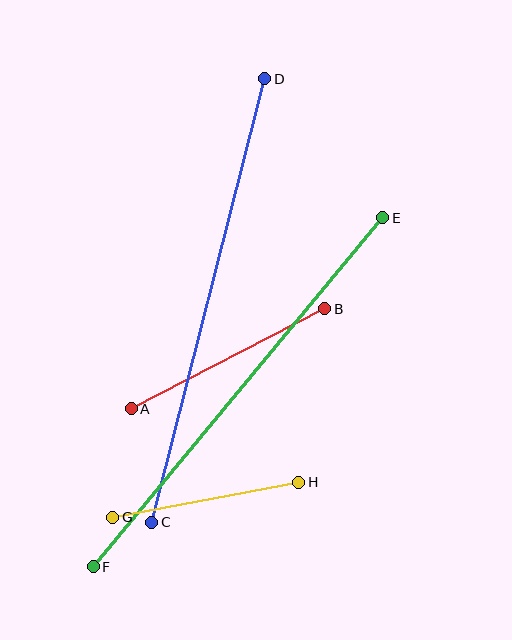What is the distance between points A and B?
The distance is approximately 218 pixels.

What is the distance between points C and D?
The distance is approximately 457 pixels.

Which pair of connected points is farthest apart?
Points C and D are farthest apart.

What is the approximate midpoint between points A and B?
The midpoint is at approximately (228, 359) pixels.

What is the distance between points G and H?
The distance is approximately 189 pixels.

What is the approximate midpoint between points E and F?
The midpoint is at approximately (238, 392) pixels.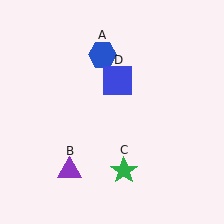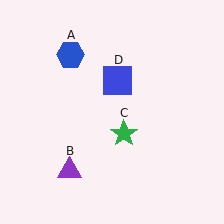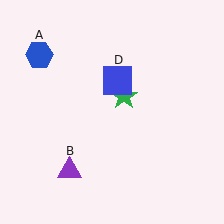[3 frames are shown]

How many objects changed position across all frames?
2 objects changed position: blue hexagon (object A), green star (object C).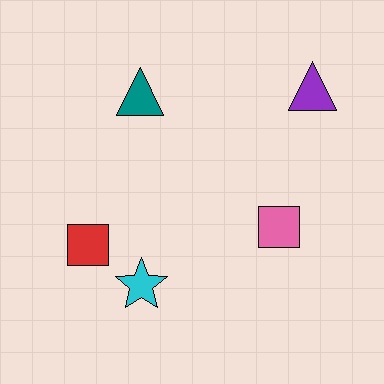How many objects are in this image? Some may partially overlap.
There are 5 objects.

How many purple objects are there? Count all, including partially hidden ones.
There is 1 purple object.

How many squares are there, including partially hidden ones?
There are 2 squares.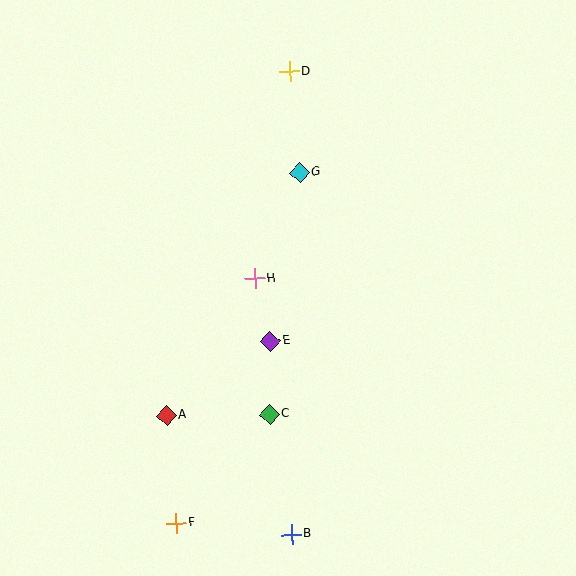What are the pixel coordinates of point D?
Point D is at (289, 71).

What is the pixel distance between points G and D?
The distance between G and D is 102 pixels.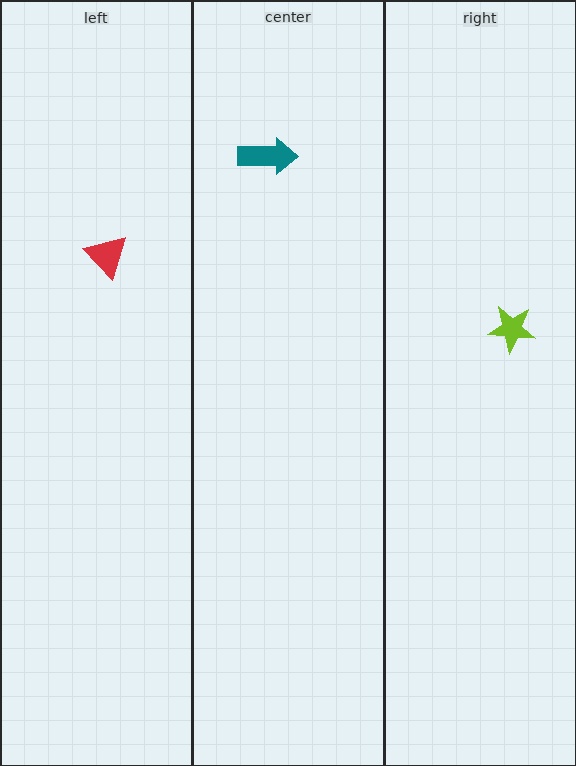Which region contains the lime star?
The right region.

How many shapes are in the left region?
1.